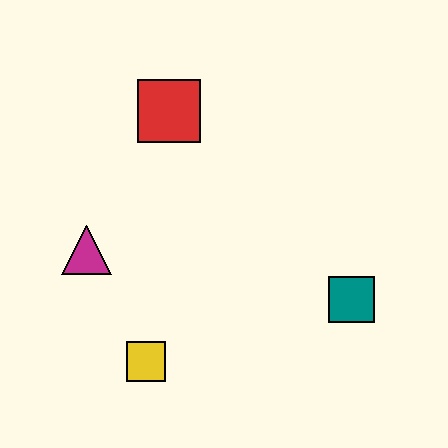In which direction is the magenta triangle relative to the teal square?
The magenta triangle is to the left of the teal square.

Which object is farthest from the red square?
The teal square is farthest from the red square.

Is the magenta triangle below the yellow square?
No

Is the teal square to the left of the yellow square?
No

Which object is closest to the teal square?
The yellow square is closest to the teal square.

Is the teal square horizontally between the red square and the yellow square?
No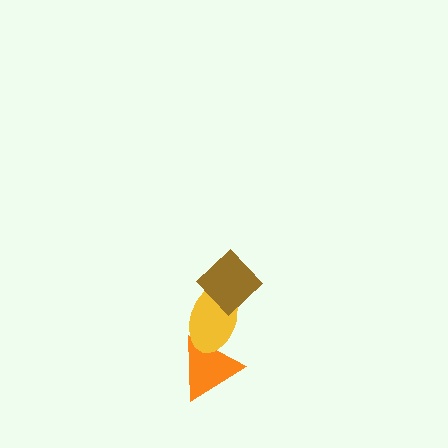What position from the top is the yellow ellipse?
The yellow ellipse is 2nd from the top.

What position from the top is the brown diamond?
The brown diamond is 1st from the top.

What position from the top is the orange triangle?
The orange triangle is 3rd from the top.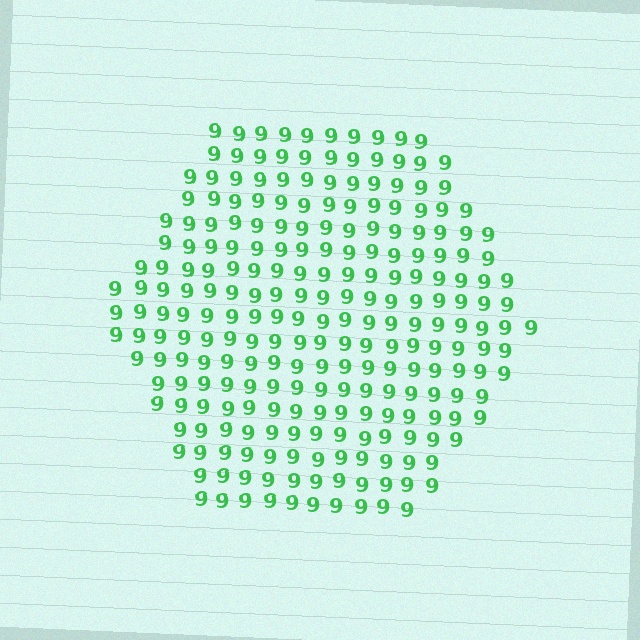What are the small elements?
The small elements are digit 9's.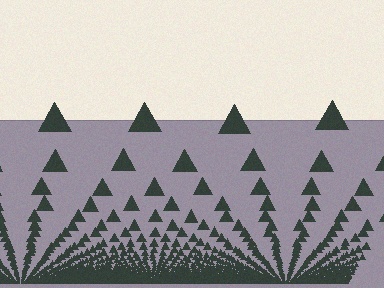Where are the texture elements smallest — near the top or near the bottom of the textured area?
Near the bottom.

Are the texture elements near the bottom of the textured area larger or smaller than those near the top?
Smaller. The gradient is inverted — elements near the bottom are smaller and denser.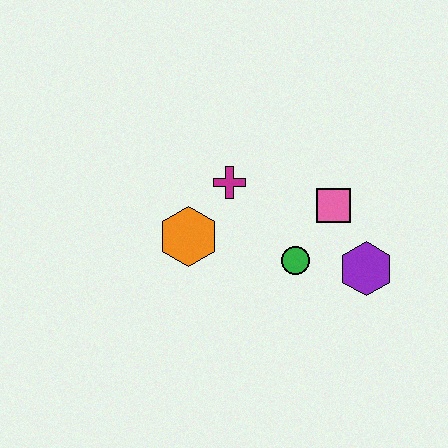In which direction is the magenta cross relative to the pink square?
The magenta cross is to the left of the pink square.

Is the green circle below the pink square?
Yes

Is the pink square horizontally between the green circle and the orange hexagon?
No